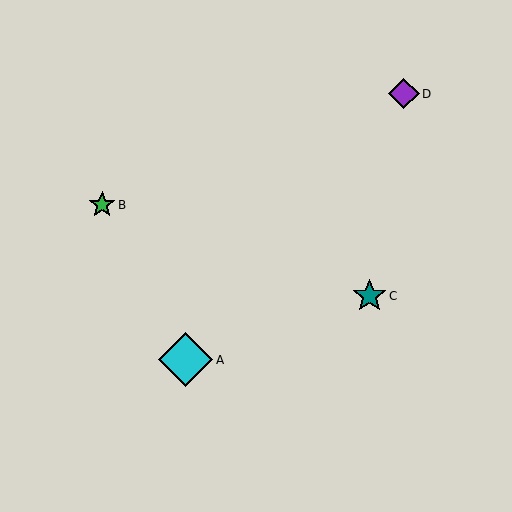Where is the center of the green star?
The center of the green star is at (102, 205).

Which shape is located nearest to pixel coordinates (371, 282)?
The teal star (labeled C) at (370, 296) is nearest to that location.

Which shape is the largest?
The cyan diamond (labeled A) is the largest.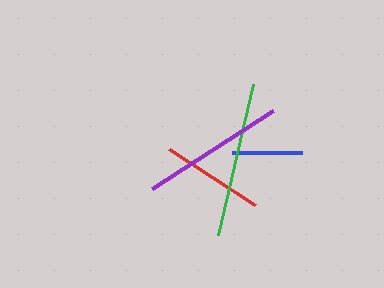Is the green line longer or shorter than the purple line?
The green line is longer than the purple line.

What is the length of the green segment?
The green segment is approximately 155 pixels long.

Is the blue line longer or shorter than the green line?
The green line is longer than the blue line.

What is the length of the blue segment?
The blue segment is approximately 70 pixels long.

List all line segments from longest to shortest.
From longest to shortest: green, purple, red, blue.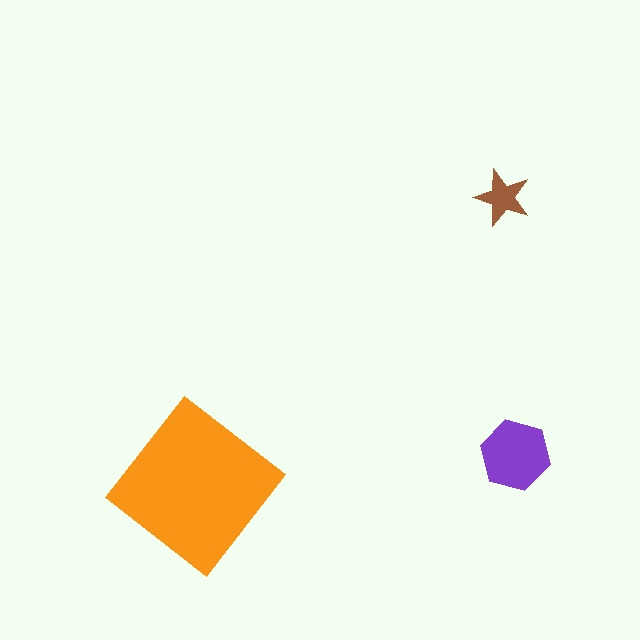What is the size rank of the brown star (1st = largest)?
3rd.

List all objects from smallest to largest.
The brown star, the purple hexagon, the orange diamond.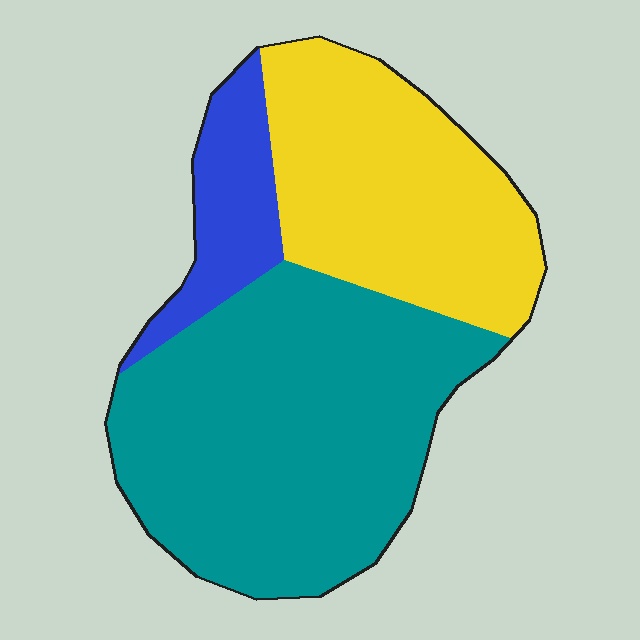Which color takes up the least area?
Blue, at roughly 10%.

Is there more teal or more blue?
Teal.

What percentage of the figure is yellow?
Yellow takes up about one third (1/3) of the figure.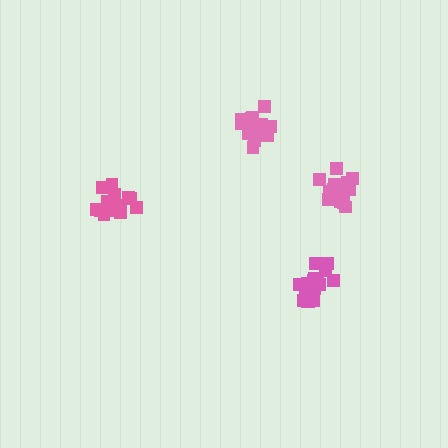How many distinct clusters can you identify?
There are 4 distinct clusters.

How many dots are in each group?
Group 1: 16 dots, Group 2: 17 dots, Group 3: 17 dots, Group 4: 14 dots (64 total).